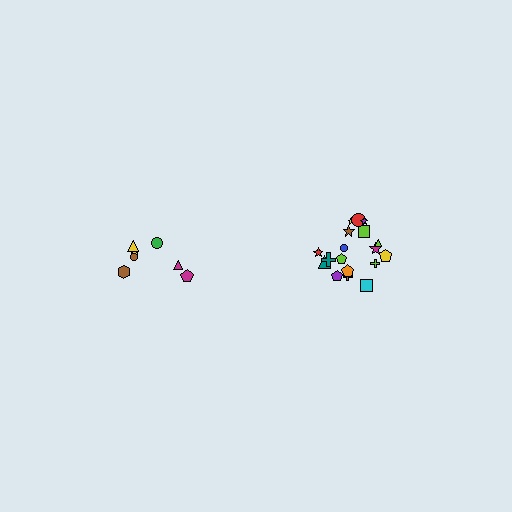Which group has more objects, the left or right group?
The right group.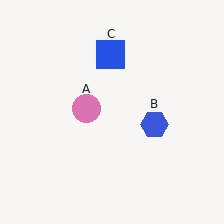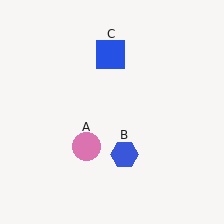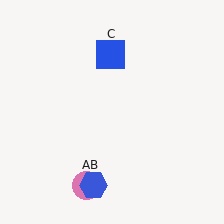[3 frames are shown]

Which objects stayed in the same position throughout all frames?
Blue square (object C) remained stationary.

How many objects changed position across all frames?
2 objects changed position: pink circle (object A), blue hexagon (object B).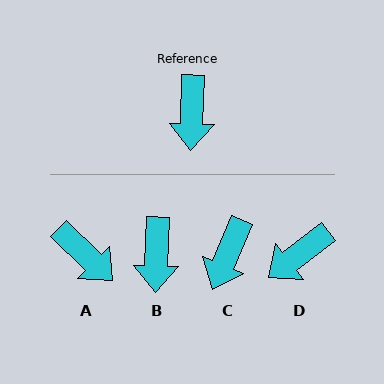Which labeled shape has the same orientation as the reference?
B.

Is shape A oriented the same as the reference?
No, it is off by about 47 degrees.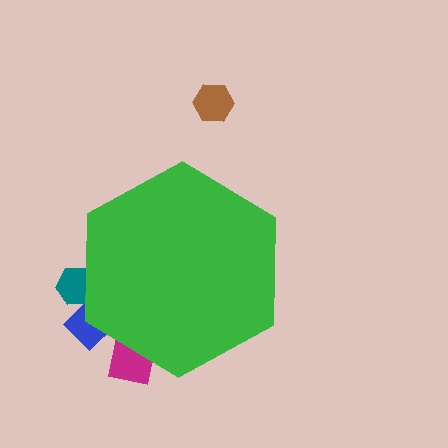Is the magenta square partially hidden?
Yes, the magenta square is partially hidden behind the green hexagon.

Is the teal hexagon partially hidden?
Yes, the teal hexagon is partially hidden behind the green hexagon.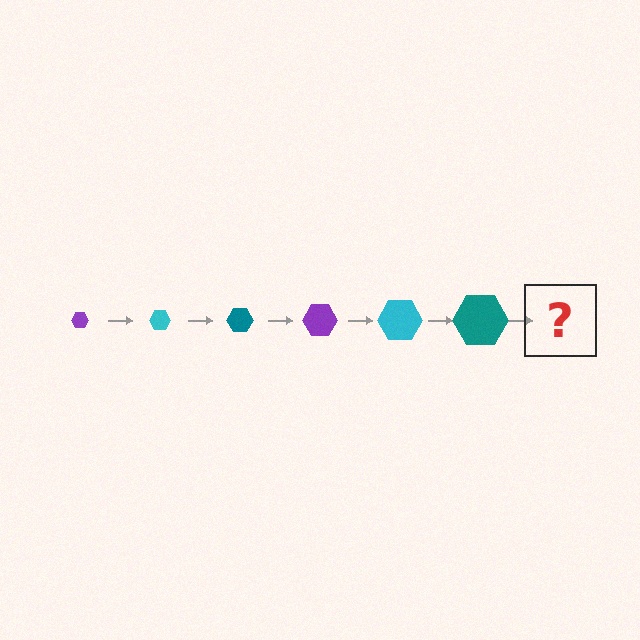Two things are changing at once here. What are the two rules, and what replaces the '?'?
The two rules are that the hexagon grows larger each step and the color cycles through purple, cyan, and teal. The '?' should be a purple hexagon, larger than the previous one.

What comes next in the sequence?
The next element should be a purple hexagon, larger than the previous one.